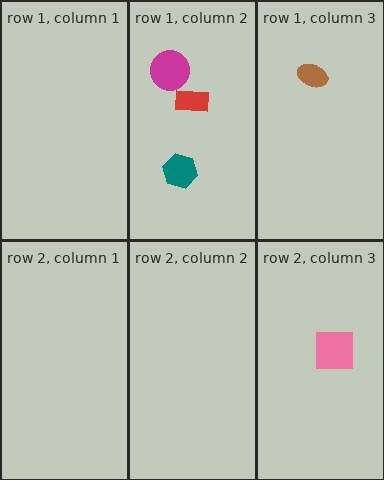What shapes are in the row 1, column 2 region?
The magenta circle, the red rectangle, the teal hexagon.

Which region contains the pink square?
The row 2, column 3 region.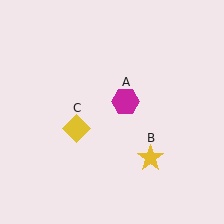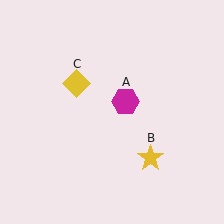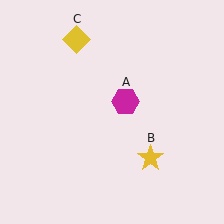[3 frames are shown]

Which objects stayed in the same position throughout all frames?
Magenta hexagon (object A) and yellow star (object B) remained stationary.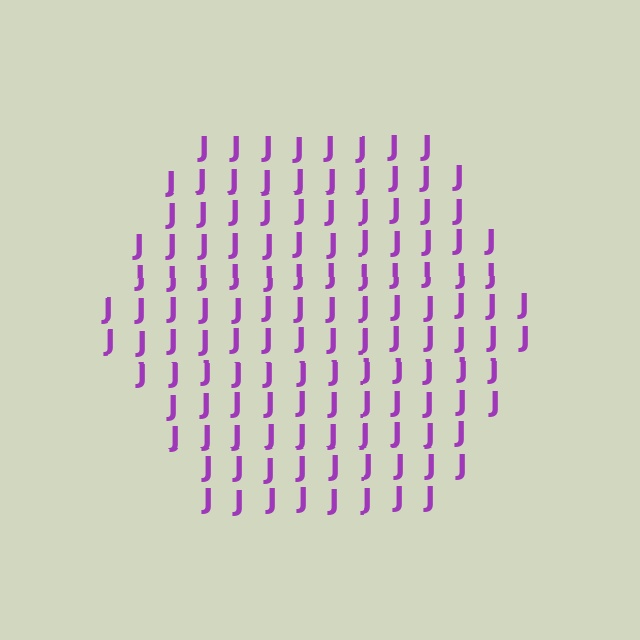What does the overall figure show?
The overall figure shows a hexagon.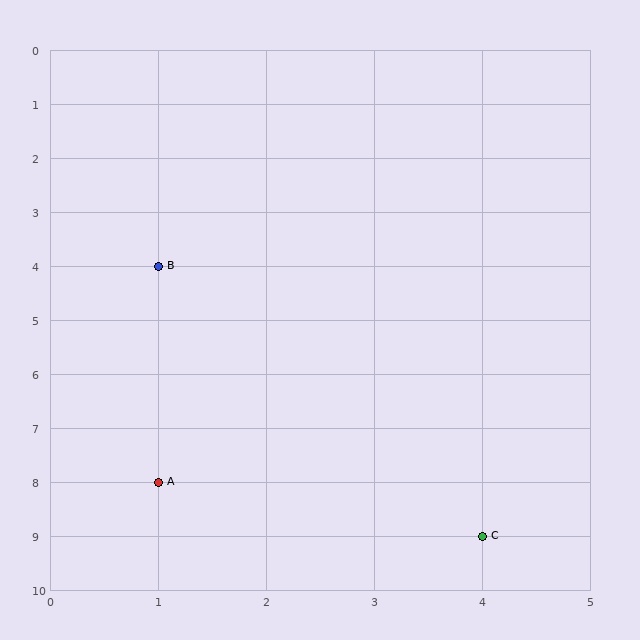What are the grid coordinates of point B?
Point B is at grid coordinates (1, 4).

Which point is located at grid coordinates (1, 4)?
Point B is at (1, 4).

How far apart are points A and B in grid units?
Points A and B are 4 rows apart.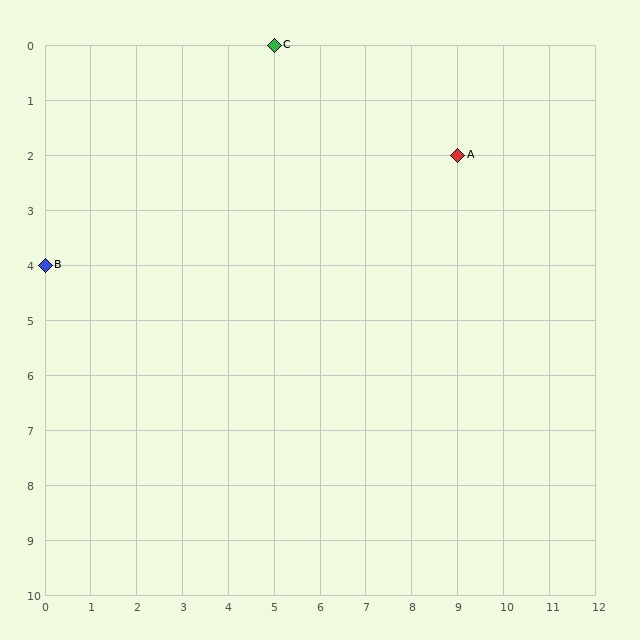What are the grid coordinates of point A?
Point A is at grid coordinates (9, 2).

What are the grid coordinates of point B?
Point B is at grid coordinates (0, 4).